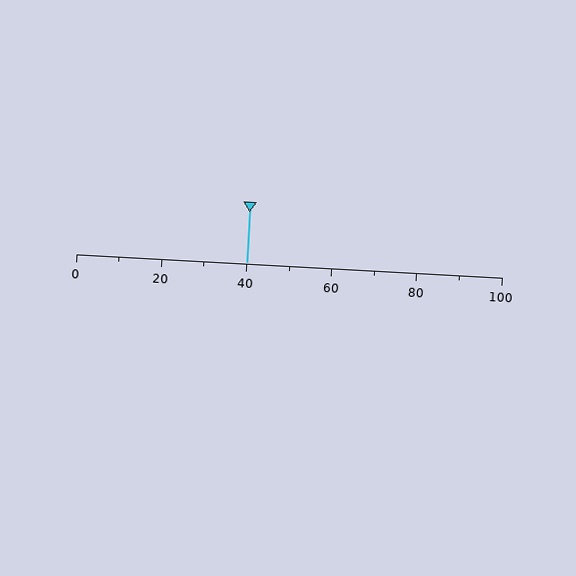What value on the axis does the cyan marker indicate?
The marker indicates approximately 40.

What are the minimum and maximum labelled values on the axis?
The axis runs from 0 to 100.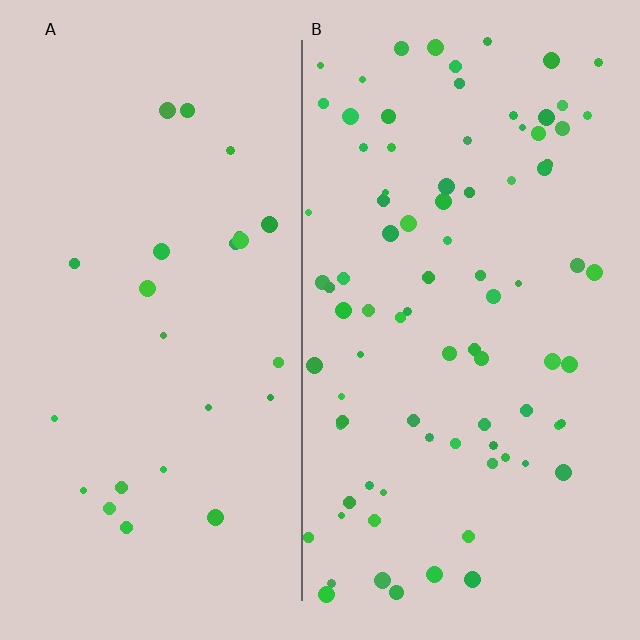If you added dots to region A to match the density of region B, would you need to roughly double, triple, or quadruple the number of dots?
Approximately triple.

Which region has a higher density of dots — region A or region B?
B (the right).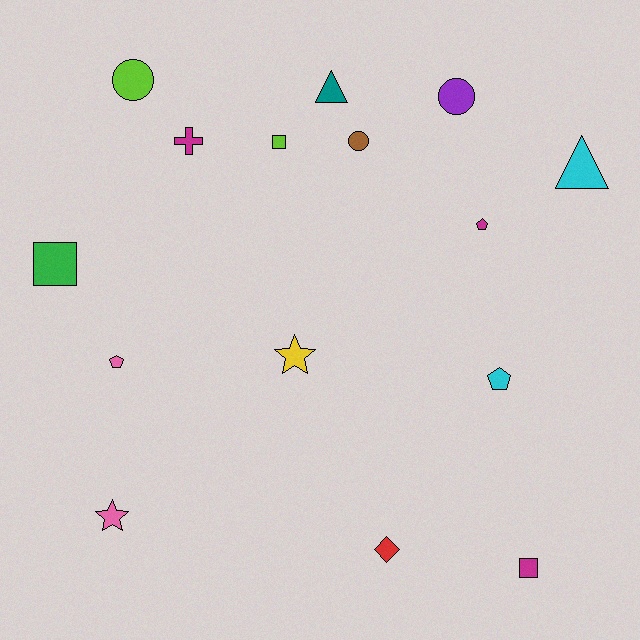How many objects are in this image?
There are 15 objects.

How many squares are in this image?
There are 3 squares.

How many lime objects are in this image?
There are 2 lime objects.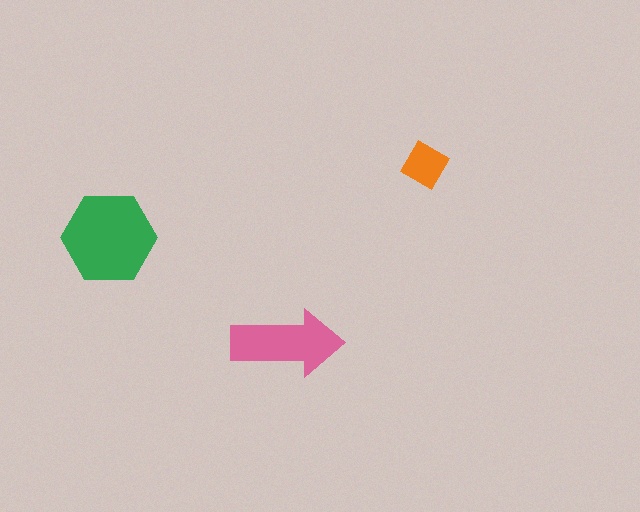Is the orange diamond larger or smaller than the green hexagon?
Smaller.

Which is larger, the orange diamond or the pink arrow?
The pink arrow.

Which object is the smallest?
The orange diamond.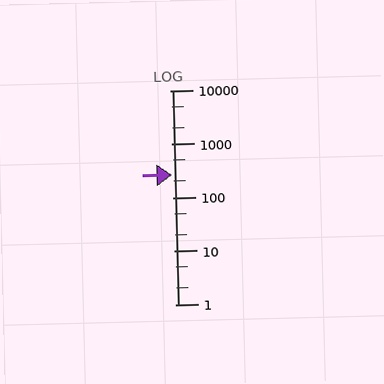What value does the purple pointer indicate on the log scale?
The pointer indicates approximately 260.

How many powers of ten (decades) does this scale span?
The scale spans 4 decades, from 1 to 10000.